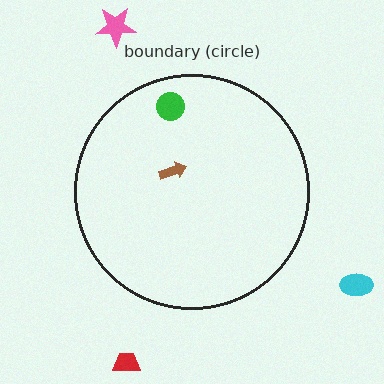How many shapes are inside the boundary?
2 inside, 3 outside.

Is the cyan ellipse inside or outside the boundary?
Outside.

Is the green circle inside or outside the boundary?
Inside.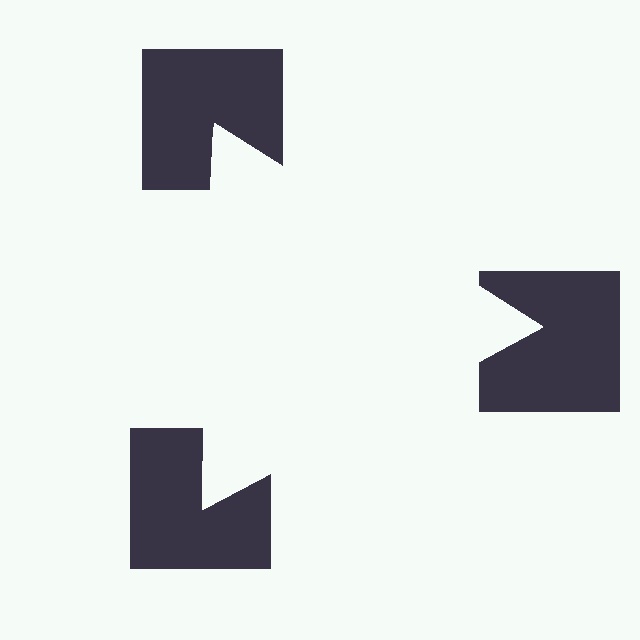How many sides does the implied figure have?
3 sides.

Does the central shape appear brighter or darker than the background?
It typically appears slightly brighter than the background, even though no actual brightness change is drawn.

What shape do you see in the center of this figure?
An illusory triangle — its edges are inferred from the aligned wedge cuts in the notched squares, not physically drawn.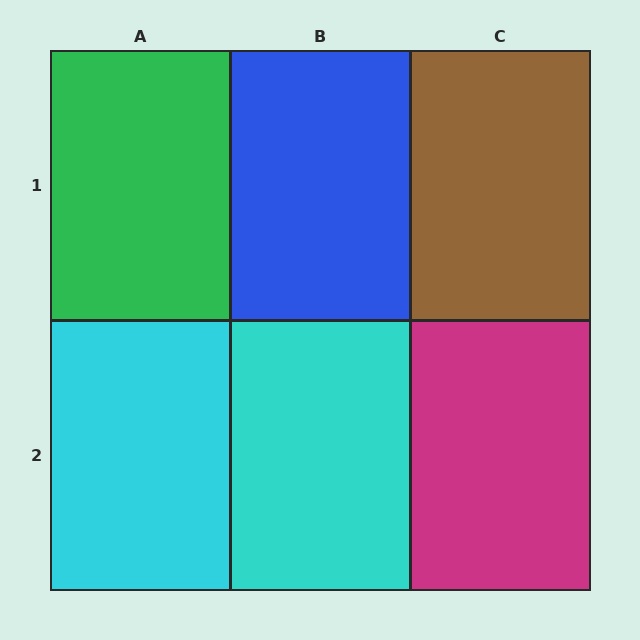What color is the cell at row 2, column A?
Cyan.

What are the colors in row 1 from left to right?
Green, blue, brown.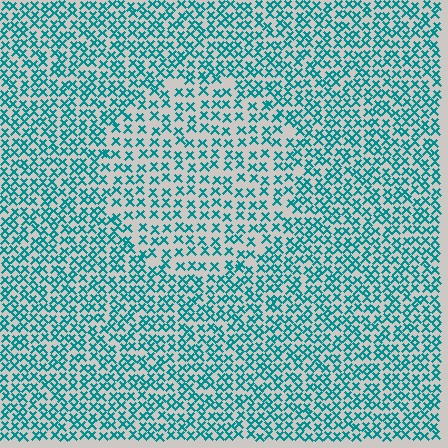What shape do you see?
I see a circle.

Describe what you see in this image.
The image contains small teal elements arranged at two different densities. A circle-shaped region is visible where the elements are less densely packed than the surrounding area.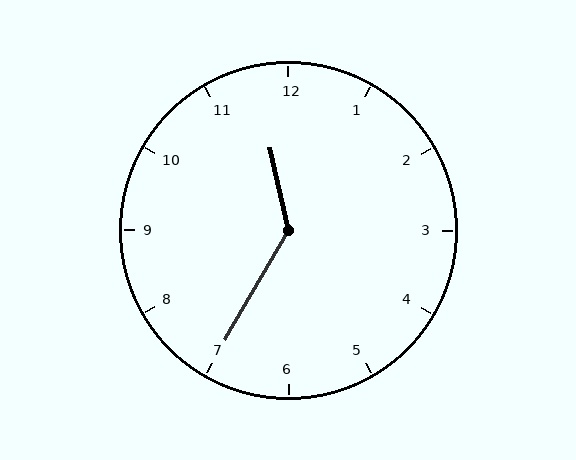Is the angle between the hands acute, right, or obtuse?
It is obtuse.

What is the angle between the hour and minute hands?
Approximately 138 degrees.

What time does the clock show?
11:35.